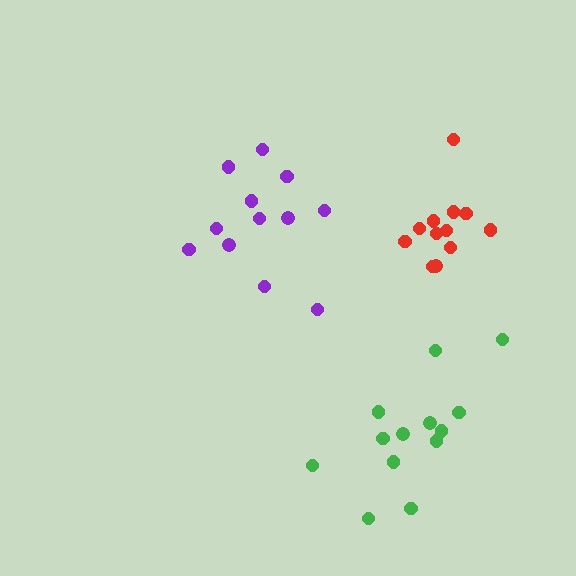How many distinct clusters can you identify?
There are 3 distinct clusters.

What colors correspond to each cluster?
The clusters are colored: purple, green, red.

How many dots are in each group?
Group 1: 12 dots, Group 2: 13 dots, Group 3: 12 dots (37 total).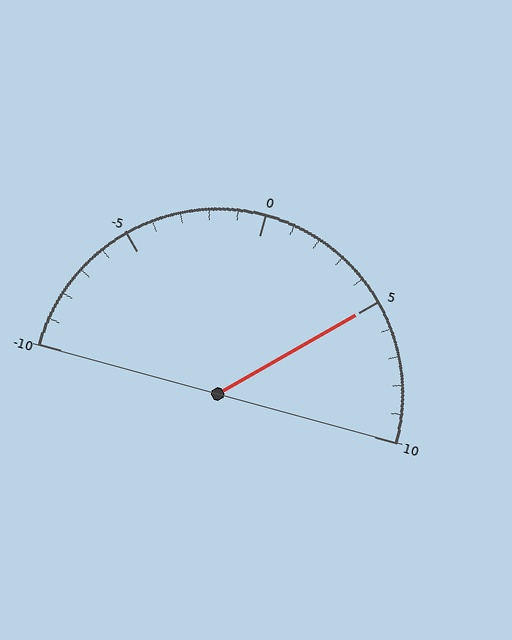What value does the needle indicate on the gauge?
The needle indicates approximately 5.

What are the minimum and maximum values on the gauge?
The gauge ranges from -10 to 10.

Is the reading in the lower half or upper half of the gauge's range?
The reading is in the upper half of the range (-10 to 10).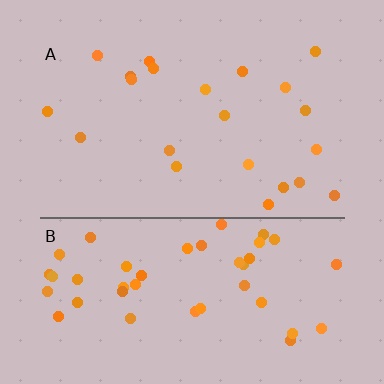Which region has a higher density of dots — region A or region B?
B (the bottom).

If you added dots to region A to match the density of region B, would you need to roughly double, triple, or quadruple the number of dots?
Approximately double.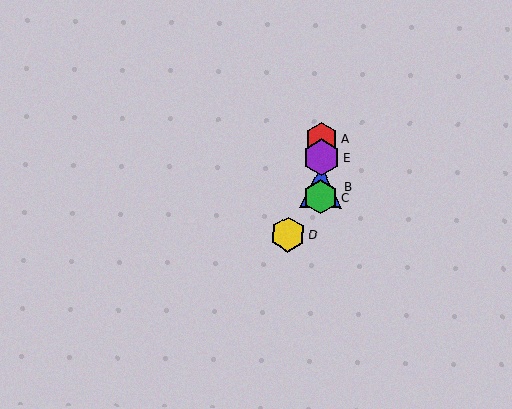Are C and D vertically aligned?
No, C is at x≈321 and D is at x≈288.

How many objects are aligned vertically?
4 objects (A, B, C, E) are aligned vertically.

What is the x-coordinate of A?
Object A is at x≈322.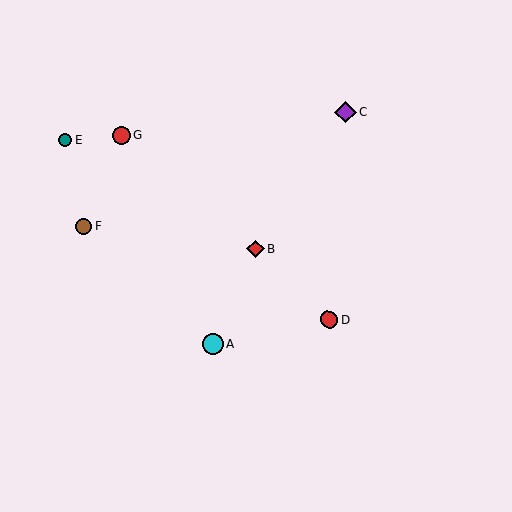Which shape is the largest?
The purple diamond (labeled C) is the largest.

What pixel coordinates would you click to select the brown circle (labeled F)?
Click at (84, 226) to select the brown circle F.